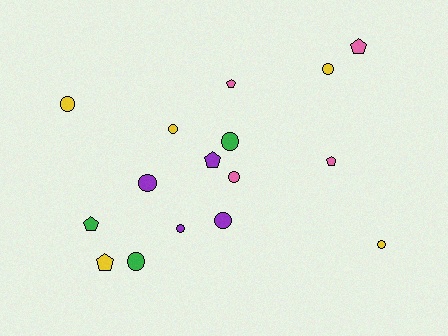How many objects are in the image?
There are 16 objects.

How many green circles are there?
There are 2 green circles.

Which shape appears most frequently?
Circle, with 10 objects.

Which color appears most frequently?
Yellow, with 5 objects.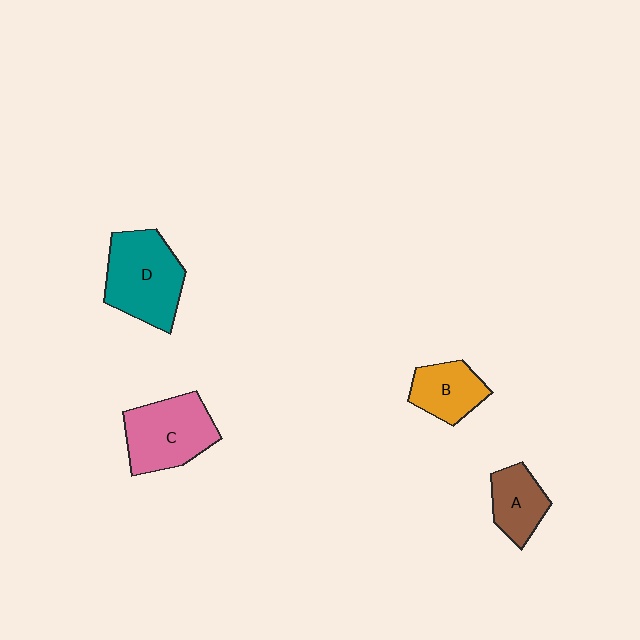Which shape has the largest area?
Shape D (teal).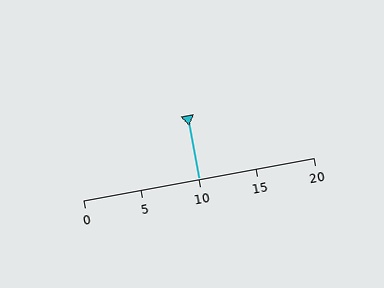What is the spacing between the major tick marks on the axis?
The major ticks are spaced 5 apart.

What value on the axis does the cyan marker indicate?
The marker indicates approximately 10.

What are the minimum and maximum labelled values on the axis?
The axis runs from 0 to 20.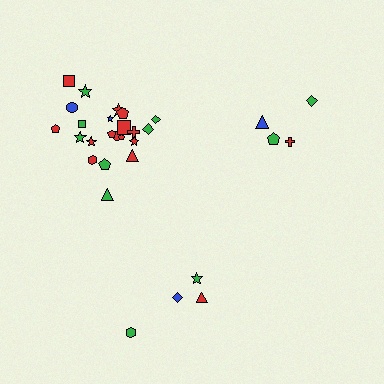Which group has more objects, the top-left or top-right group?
The top-left group.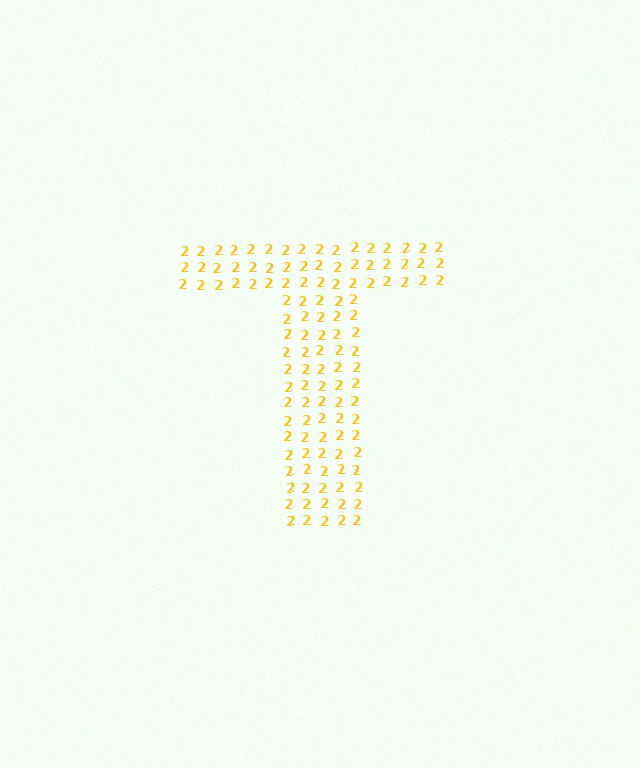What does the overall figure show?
The overall figure shows the letter T.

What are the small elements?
The small elements are digit 2's.